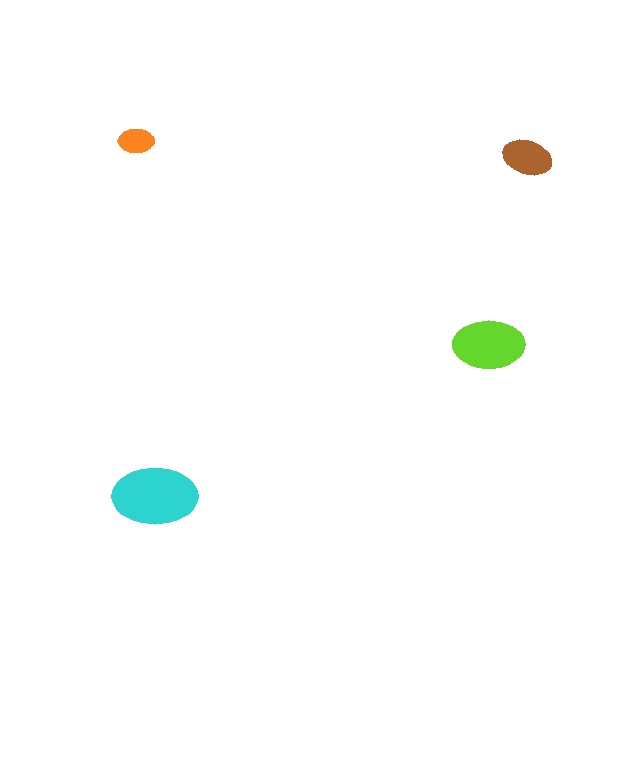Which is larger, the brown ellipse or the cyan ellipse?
The cyan one.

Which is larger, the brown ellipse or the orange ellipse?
The brown one.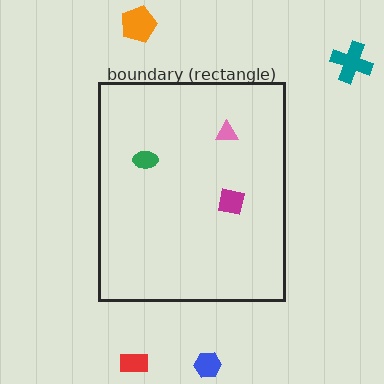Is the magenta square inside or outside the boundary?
Inside.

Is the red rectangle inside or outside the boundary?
Outside.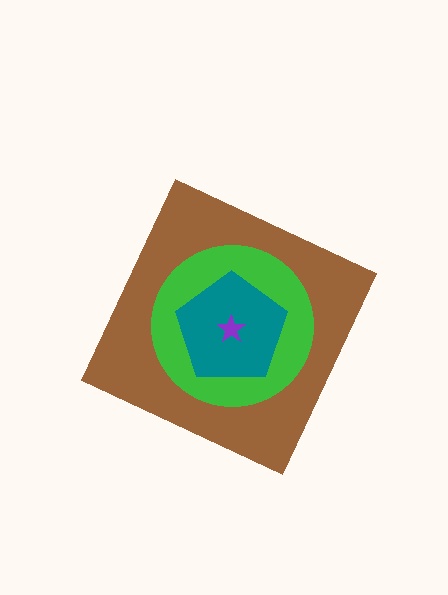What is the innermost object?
The purple star.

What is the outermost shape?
The brown diamond.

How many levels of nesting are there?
4.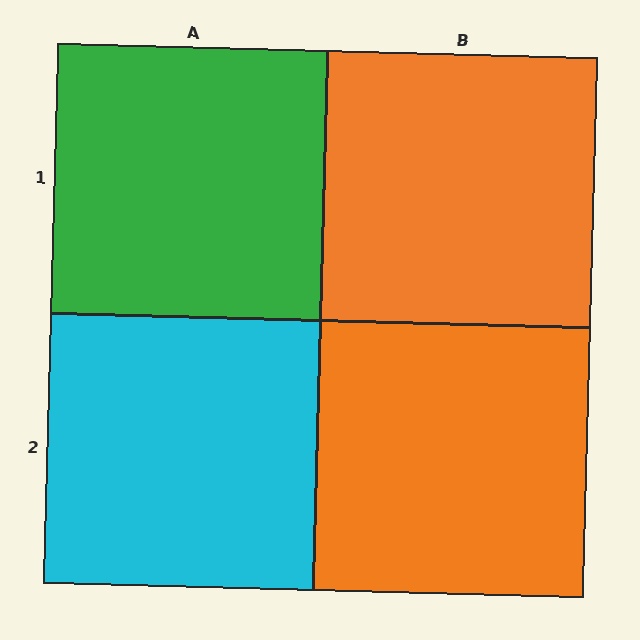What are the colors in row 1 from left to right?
Green, orange.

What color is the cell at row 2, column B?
Orange.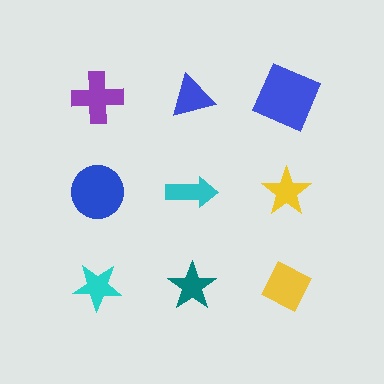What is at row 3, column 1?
A cyan star.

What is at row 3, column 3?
A yellow diamond.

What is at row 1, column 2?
A blue triangle.